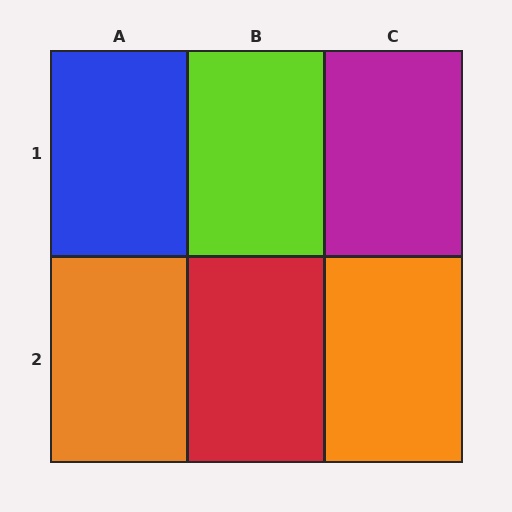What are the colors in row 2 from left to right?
Orange, red, orange.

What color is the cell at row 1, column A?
Blue.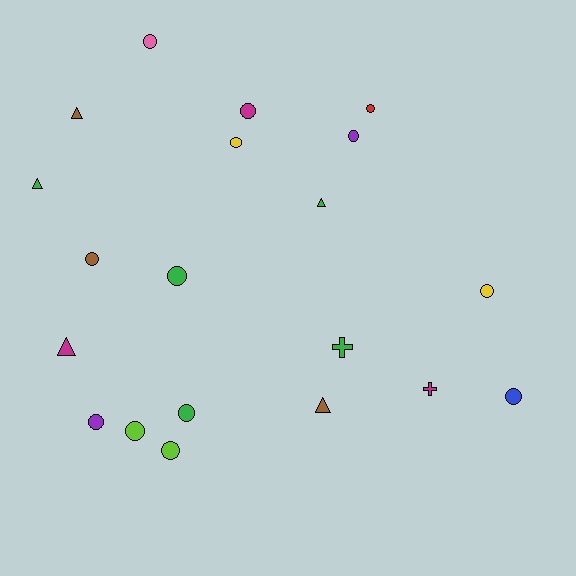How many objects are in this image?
There are 20 objects.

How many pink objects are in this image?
There is 1 pink object.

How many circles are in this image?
There are 13 circles.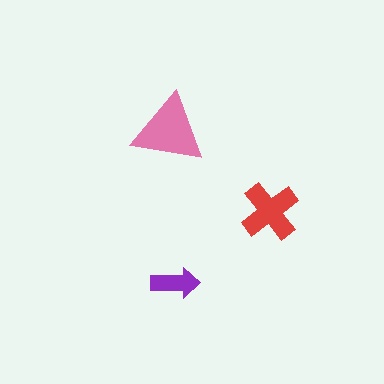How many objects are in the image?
There are 3 objects in the image.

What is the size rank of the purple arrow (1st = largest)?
3rd.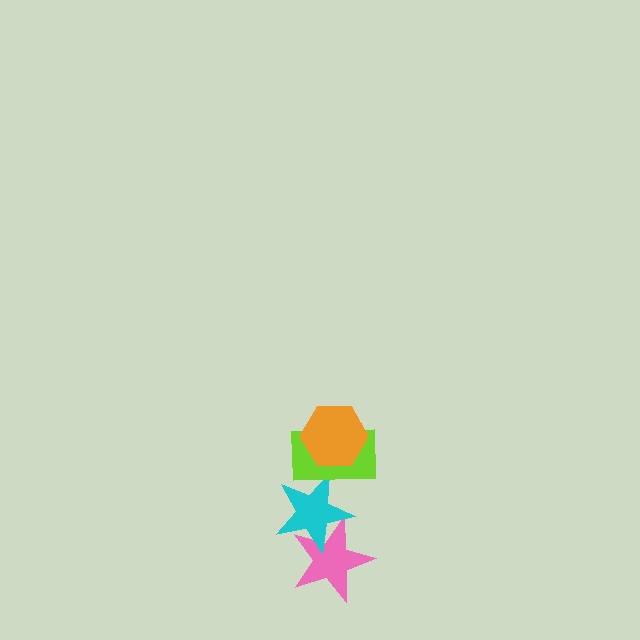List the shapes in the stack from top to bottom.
From top to bottom: the orange hexagon, the lime rectangle, the cyan star, the pink star.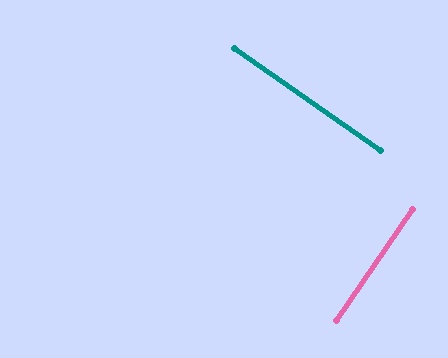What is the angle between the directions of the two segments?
Approximately 89 degrees.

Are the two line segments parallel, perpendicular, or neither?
Perpendicular — they meet at approximately 89°.